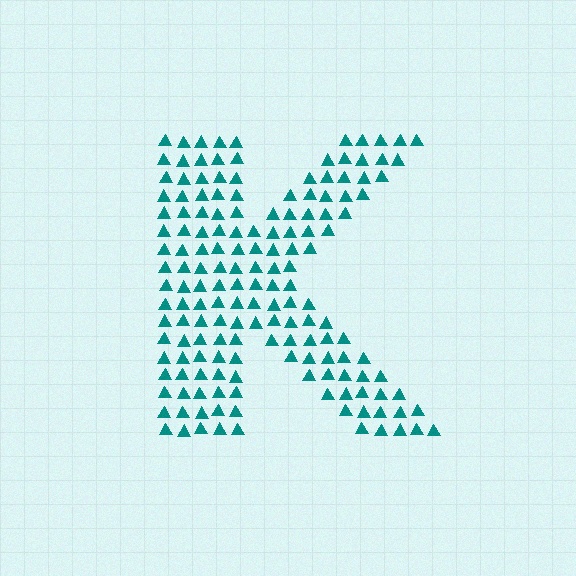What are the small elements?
The small elements are triangles.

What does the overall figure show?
The overall figure shows the letter K.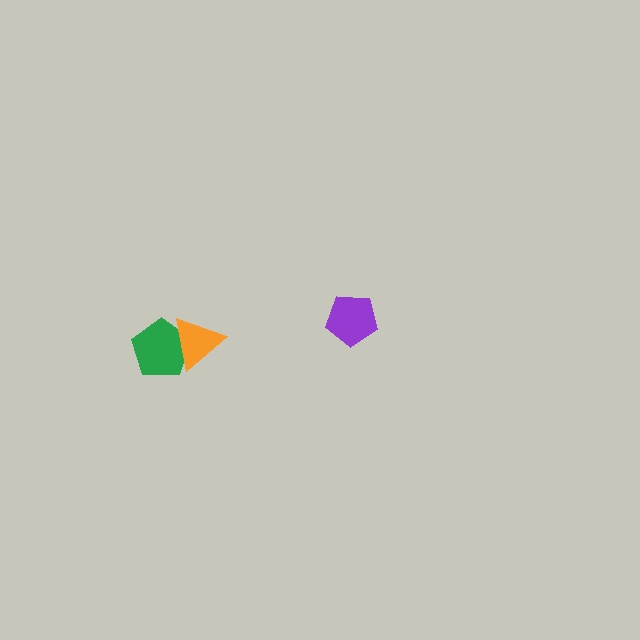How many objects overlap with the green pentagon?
1 object overlaps with the green pentagon.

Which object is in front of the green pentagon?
The orange triangle is in front of the green pentagon.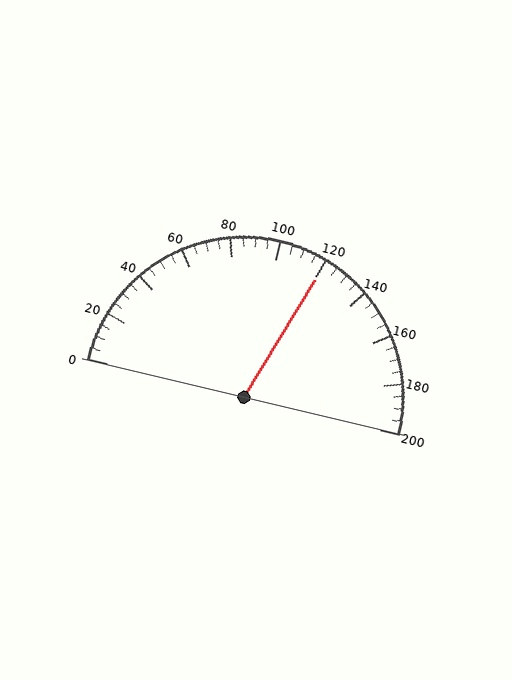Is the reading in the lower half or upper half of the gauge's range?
The reading is in the upper half of the range (0 to 200).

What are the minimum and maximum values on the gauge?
The gauge ranges from 0 to 200.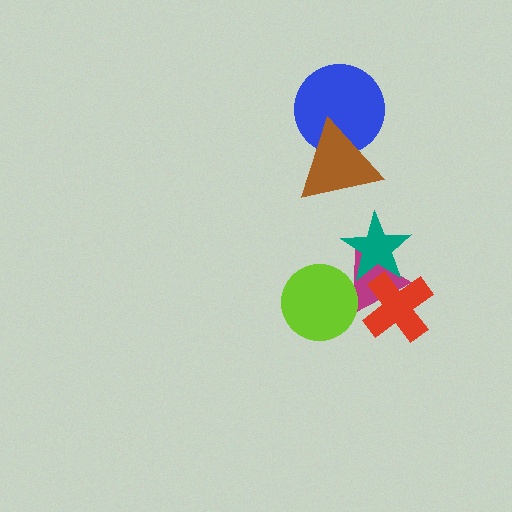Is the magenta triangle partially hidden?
Yes, it is partially covered by another shape.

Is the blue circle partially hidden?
Yes, it is partially covered by another shape.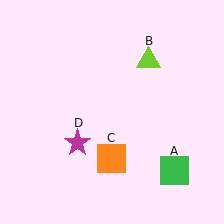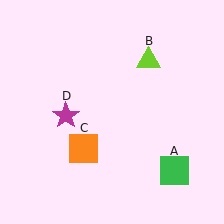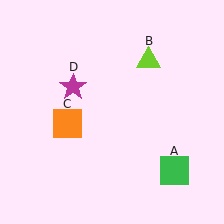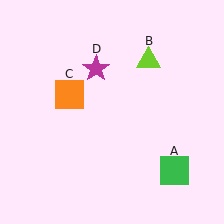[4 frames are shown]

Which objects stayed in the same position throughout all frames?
Green square (object A) and lime triangle (object B) remained stationary.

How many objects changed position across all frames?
2 objects changed position: orange square (object C), magenta star (object D).